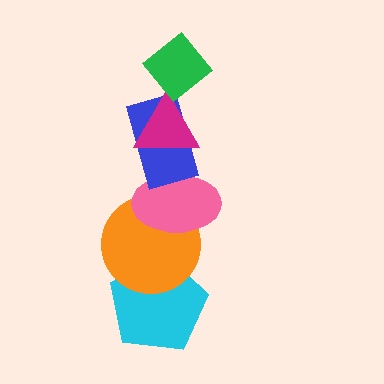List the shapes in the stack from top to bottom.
From top to bottom: the green diamond, the magenta triangle, the blue rectangle, the pink ellipse, the orange circle, the cyan pentagon.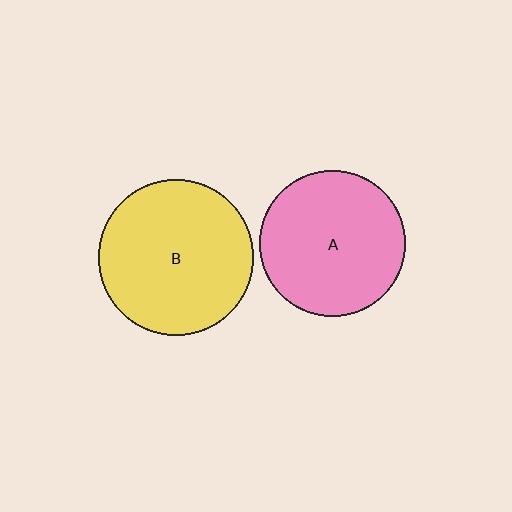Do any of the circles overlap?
No, none of the circles overlap.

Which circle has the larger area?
Circle B (yellow).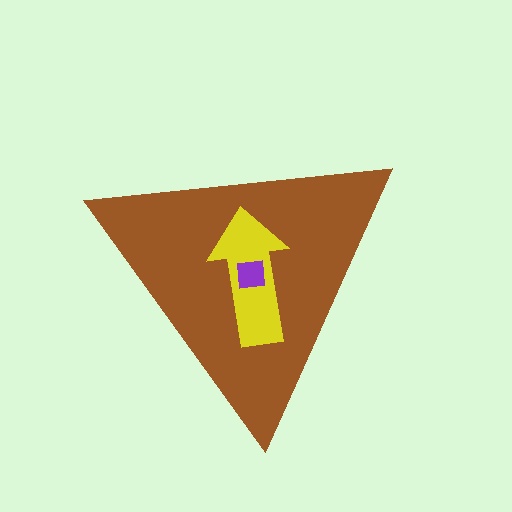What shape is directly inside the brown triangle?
The yellow arrow.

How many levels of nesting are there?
3.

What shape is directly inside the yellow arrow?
The purple square.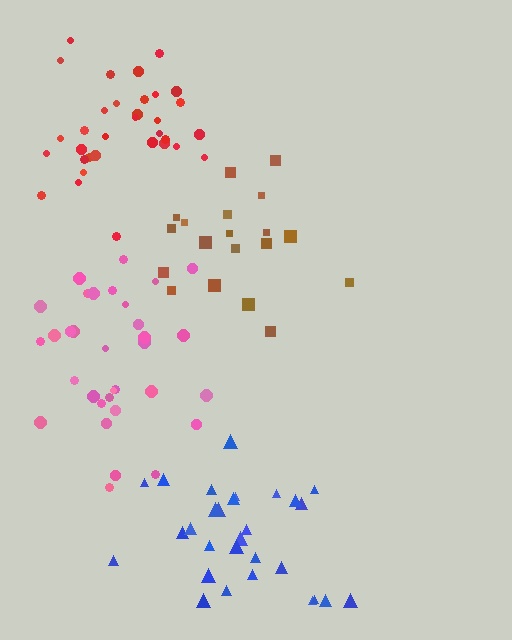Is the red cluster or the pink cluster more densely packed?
Red.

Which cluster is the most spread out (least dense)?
Blue.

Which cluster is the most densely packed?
Red.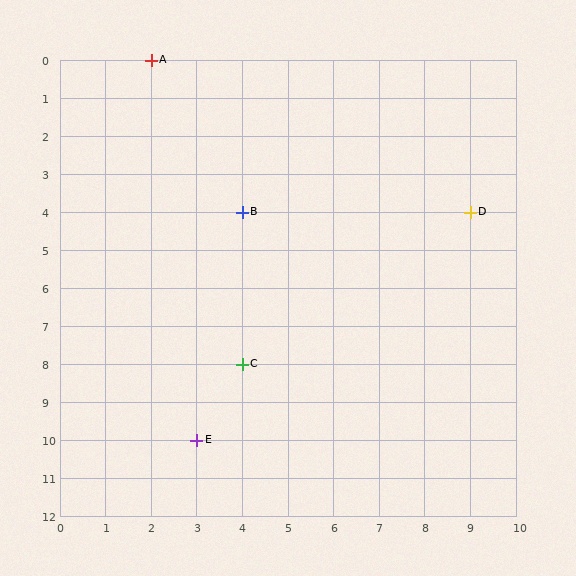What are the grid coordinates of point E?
Point E is at grid coordinates (3, 10).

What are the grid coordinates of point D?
Point D is at grid coordinates (9, 4).